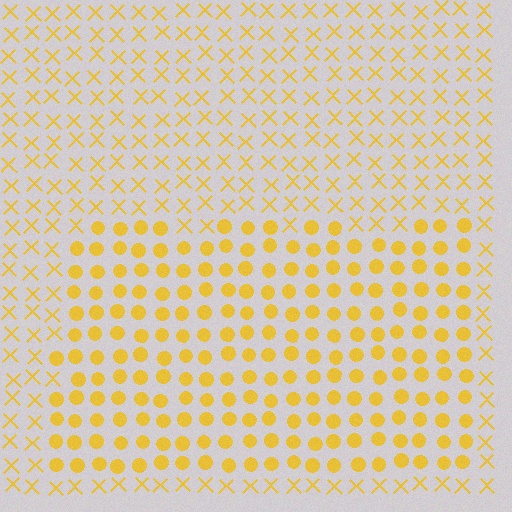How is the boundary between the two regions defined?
The boundary is defined by a change in element shape: circles inside vs. X marks outside. All elements share the same color and spacing.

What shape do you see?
I see a rectangle.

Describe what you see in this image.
The image is filled with small yellow elements arranged in a uniform grid. A rectangle-shaped region contains circles, while the surrounding area contains X marks. The boundary is defined purely by the change in element shape.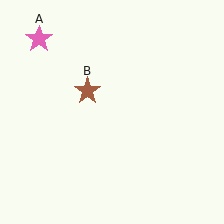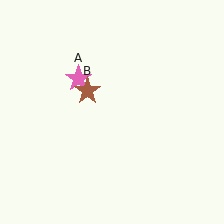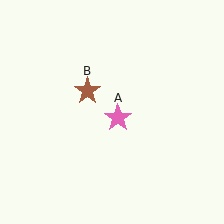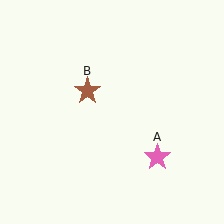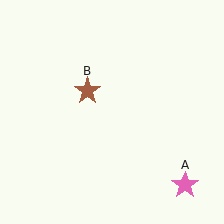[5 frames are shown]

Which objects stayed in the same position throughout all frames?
Brown star (object B) remained stationary.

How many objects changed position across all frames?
1 object changed position: pink star (object A).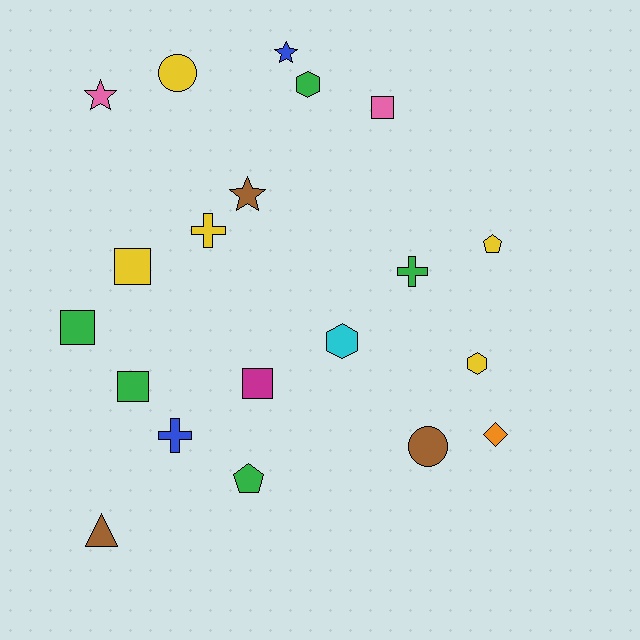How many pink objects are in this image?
There are 2 pink objects.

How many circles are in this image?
There are 2 circles.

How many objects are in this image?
There are 20 objects.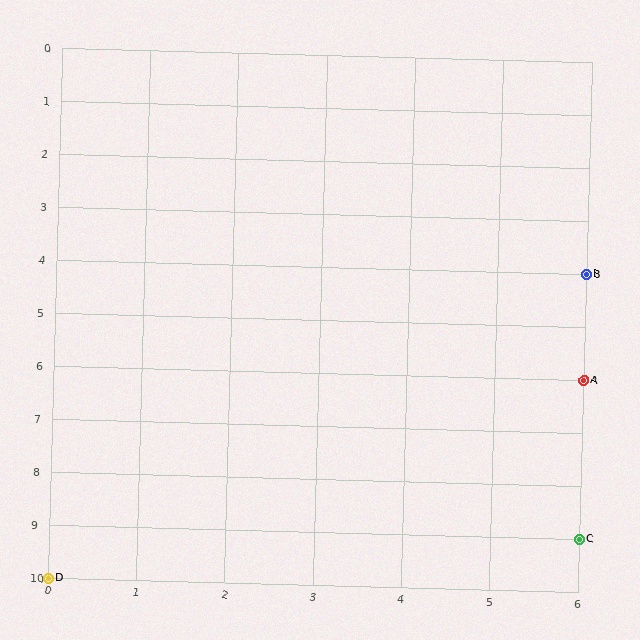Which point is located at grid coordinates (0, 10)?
Point D is at (0, 10).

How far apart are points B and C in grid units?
Points B and C are 5 rows apart.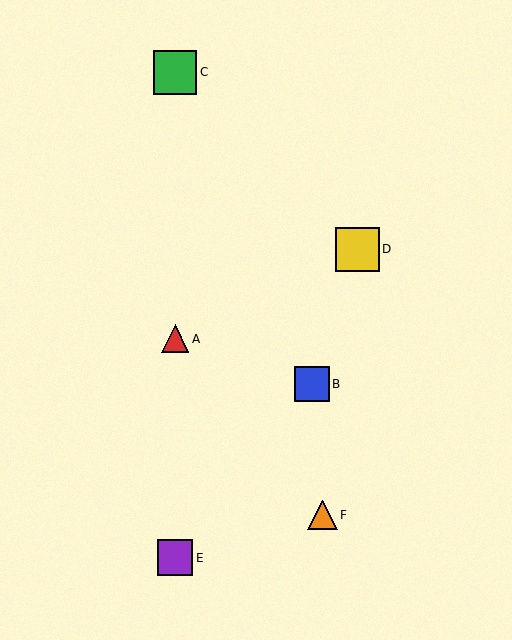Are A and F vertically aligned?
No, A is at x≈175 and F is at x≈322.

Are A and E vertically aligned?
Yes, both are at x≈175.